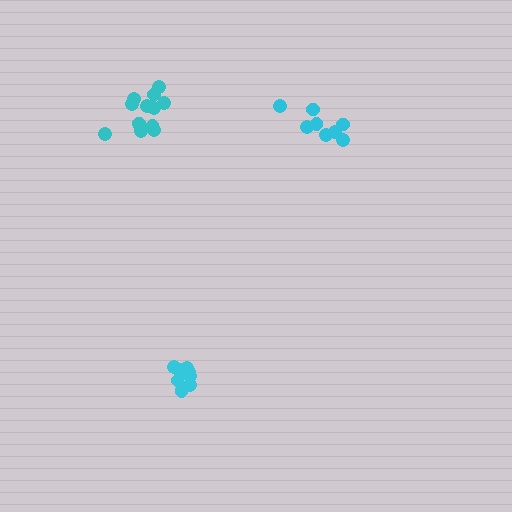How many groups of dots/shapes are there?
There are 3 groups.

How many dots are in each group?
Group 1: 13 dots, Group 2: 9 dots, Group 3: 8 dots (30 total).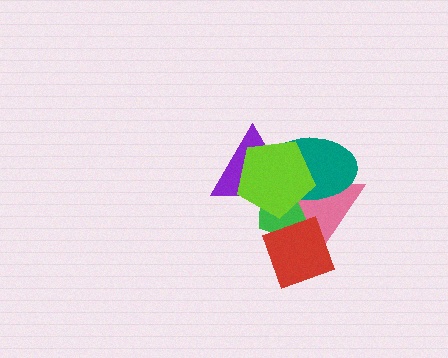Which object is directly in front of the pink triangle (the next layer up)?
The purple triangle is directly in front of the pink triangle.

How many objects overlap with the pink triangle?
5 objects overlap with the pink triangle.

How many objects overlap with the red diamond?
2 objects overlap with the red diamond.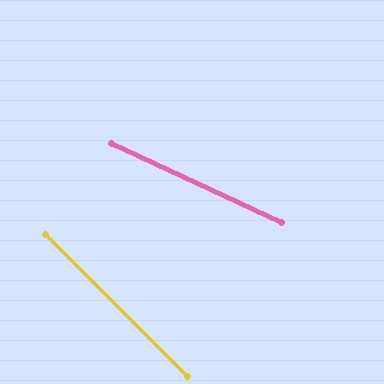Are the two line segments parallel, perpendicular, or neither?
Neither parallel nor perpendicular — they differ by about 20°.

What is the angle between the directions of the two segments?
Approximately 20 degrees.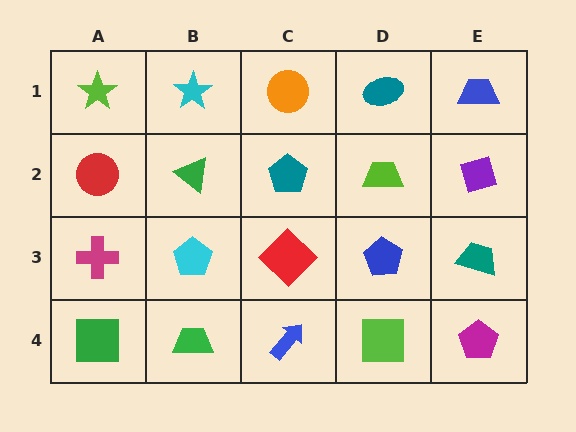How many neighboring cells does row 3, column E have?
3.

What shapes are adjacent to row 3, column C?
A teal pentagon (row 2, column C), a blue arrow (row 4, column C), a cyan pentagon (row 3, column B), a blue pentagon (row 3, column D).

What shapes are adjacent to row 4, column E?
A teal trapezoid (row 3, column E), a lime square (row 4, column D).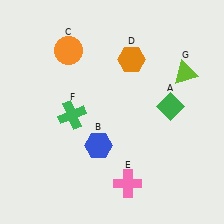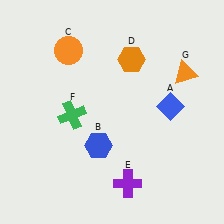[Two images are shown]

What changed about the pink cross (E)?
In Image 1, E is pink. In Image 2, it changed to purple.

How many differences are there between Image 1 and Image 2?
There are 3 differences between the two images.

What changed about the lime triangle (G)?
In Image 1, G is lime. In Image 2, it changed to orange.